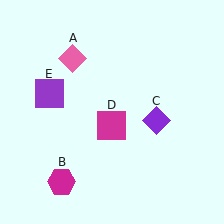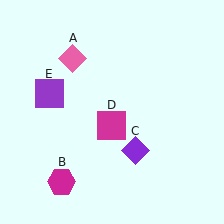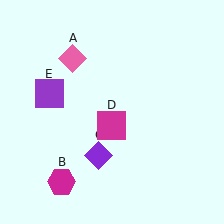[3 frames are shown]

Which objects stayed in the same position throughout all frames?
Pink diamond (object A) and magenta hexagon (object B) and magenta square (object D) and purple square (object E) remained stationary.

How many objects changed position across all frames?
1 object changed position: purple diamond (object C).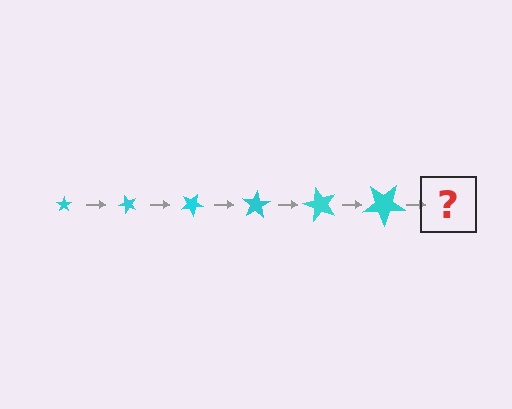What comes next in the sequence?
The next element should be a star, larger than the previous one and rotated 300 degrees from the start.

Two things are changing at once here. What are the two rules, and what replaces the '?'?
The two rules are that the star grows larger each step and it rotates 50 degrees each step. The '?' should be a star, larger than the previous one and rotated 300 degrees from the start.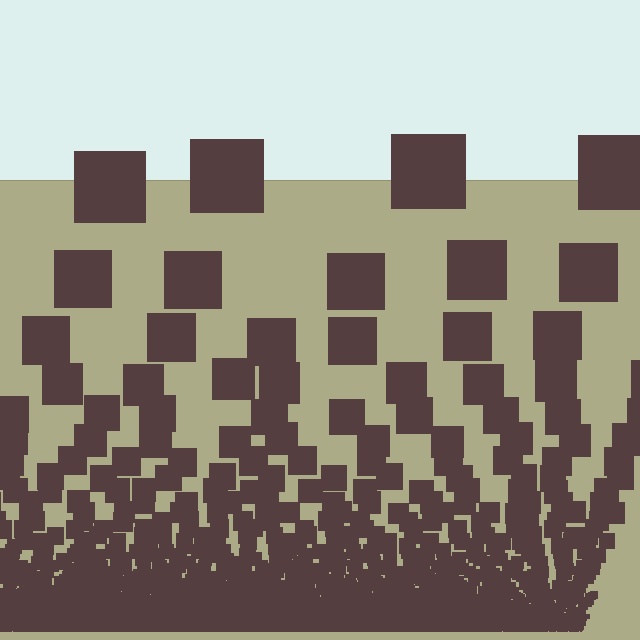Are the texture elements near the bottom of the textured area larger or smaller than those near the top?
Smaller. The gradient is inverted — elements near the bottom are smaller and denser.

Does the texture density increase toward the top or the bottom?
Density increases toward the bottom.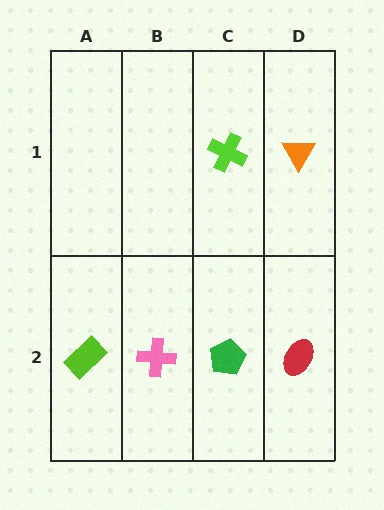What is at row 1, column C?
A lime cross.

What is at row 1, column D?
An orange triangle.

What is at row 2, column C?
A green pentagon.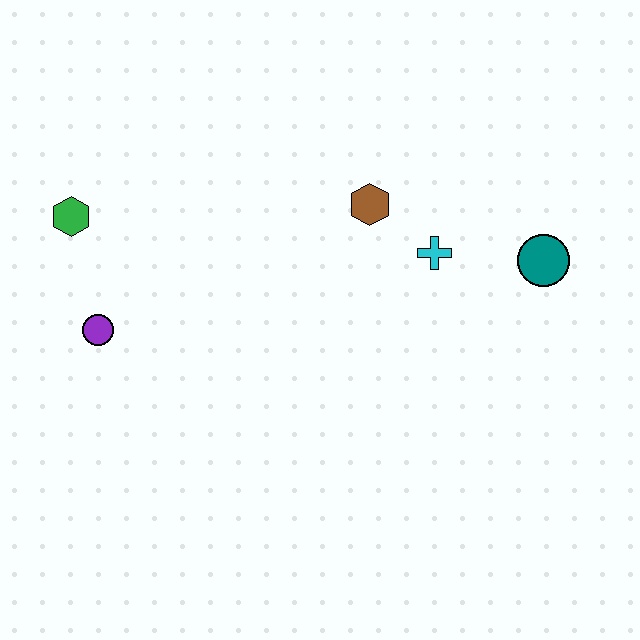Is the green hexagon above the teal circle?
Yes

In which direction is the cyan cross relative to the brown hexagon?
The cyan cross is to the right of the brown hexagon.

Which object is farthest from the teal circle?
The green hexagon is farthest from the teal circle.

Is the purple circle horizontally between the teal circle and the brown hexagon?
No